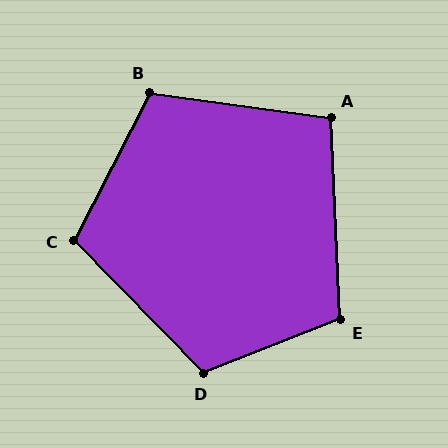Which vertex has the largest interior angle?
D, at approximately 113 degrees.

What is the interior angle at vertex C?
Approximately 109 degrees (obtuse).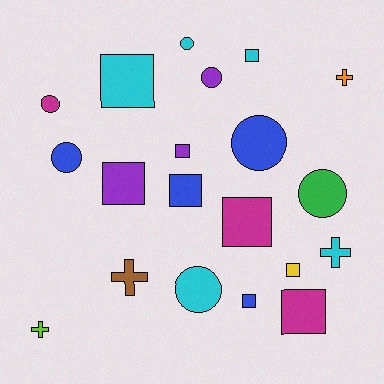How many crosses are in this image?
There are 4 crosses.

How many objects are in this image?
There are 20 objects.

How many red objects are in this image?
There are no red objects.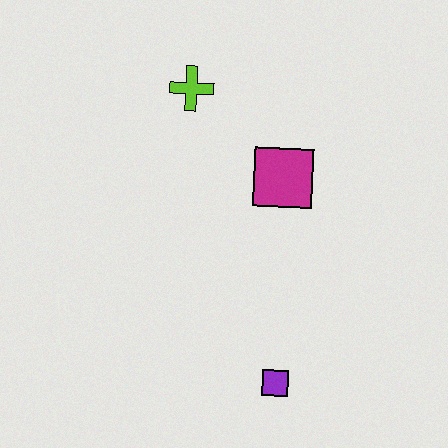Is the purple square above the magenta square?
No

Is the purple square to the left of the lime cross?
No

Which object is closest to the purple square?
The magenta square is closest to the purple square.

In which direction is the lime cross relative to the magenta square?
The lime cross is to the left of the magenta square.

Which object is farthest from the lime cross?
The purple square is farthest from the lime cross.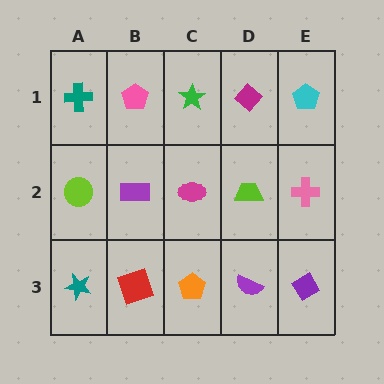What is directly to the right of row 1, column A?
A pink pentagon.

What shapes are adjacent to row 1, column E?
A pink cross (row 2, column E), a magenta diamond (row 1, column D).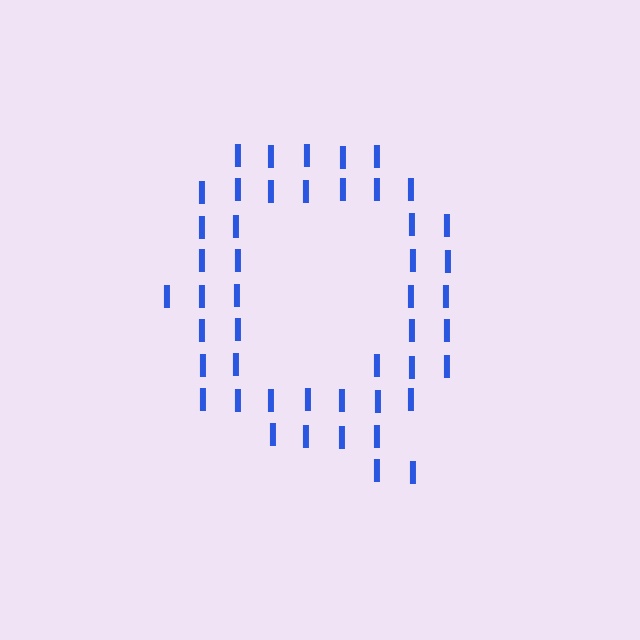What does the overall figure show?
The overall figure shows the letter Q.